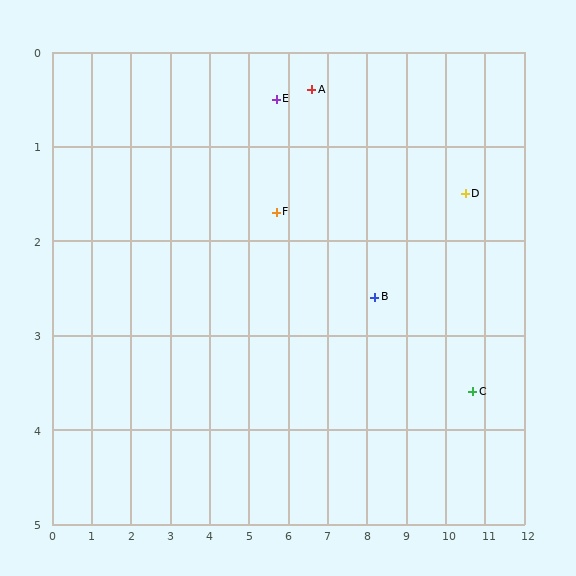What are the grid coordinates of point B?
Point B is at approximately (8.2, 2.6).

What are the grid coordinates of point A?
Point A is at approximately (6.6, 0.4).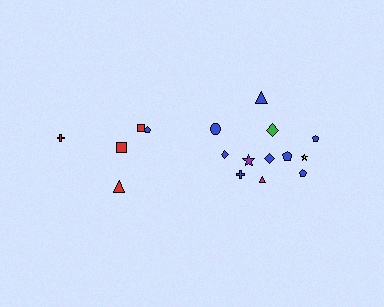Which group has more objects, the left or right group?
The right group.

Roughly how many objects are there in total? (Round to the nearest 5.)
Roughly 15 objects in total.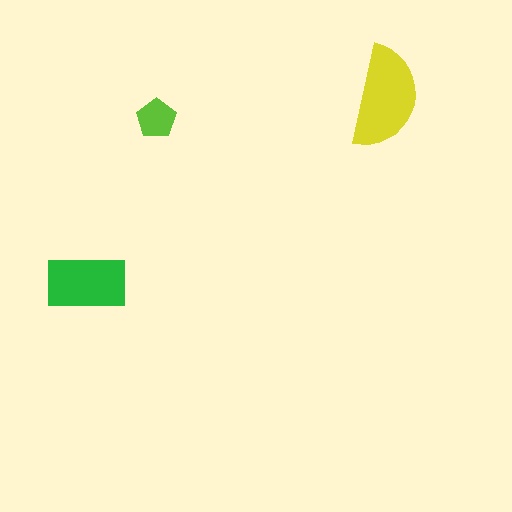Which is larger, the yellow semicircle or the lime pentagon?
The yellow semicircle.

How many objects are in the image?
There are 3 objects in the image.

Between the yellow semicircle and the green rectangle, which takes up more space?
The yellow semicircle.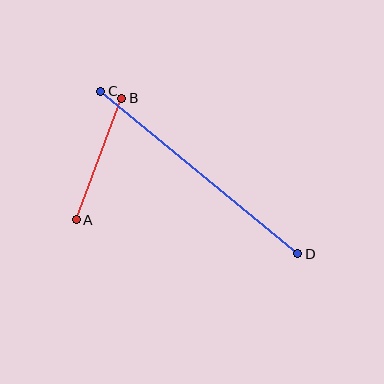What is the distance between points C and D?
The distance is approximately 255 pixels.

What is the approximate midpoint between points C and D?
The midpoint is at approximately (199, 173) pixels.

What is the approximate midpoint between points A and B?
The midpoint is at approximately (99, 159) pixels.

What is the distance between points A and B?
The distance is approximately 130 pixels.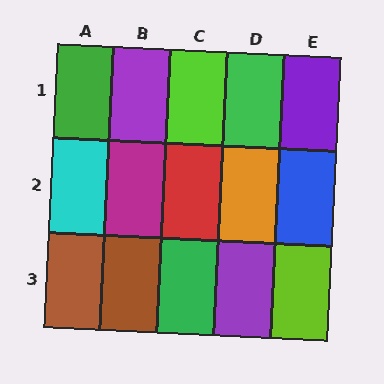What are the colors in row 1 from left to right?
Green, purple, lime, green, purple.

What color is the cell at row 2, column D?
Orange.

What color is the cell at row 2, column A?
Cyan.